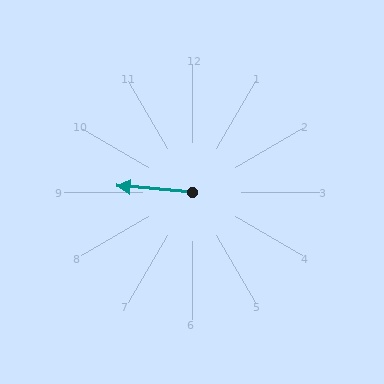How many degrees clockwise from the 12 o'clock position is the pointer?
Approximately 275 degrees.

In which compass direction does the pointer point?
West.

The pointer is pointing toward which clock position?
Roughly 9 o'clock.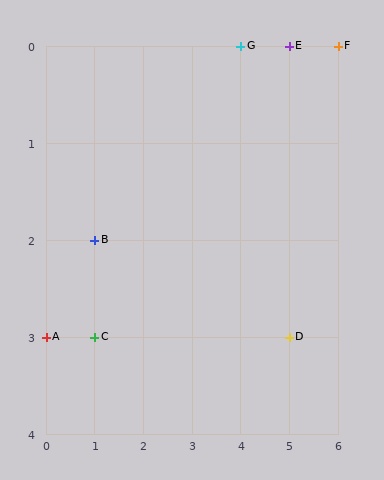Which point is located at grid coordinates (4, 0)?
Point G is at (4, 0).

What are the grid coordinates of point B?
Point B is at grid coordinates (1, 2).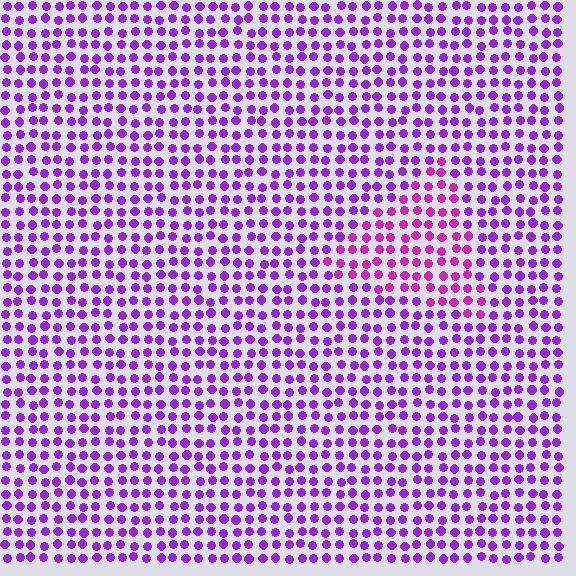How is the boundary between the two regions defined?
The boundary is defined purely by a slight shift in hue (about 29 degrees). Spacing, size, and orientation are identical on both sides.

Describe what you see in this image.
The image is filled with small purple elements in a uniform arrangement. A triangle-shaped region is visible where the elements are tinted to a slightly different hue, forming a subtle color boundary.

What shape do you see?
I see a triangle.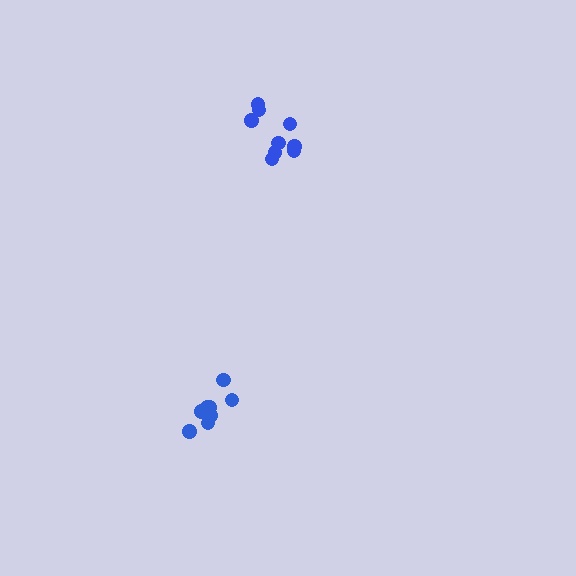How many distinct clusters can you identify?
There are 2 distinct clusters.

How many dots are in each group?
Group 1: 8 dots, Group 2: 9 dots (17 total).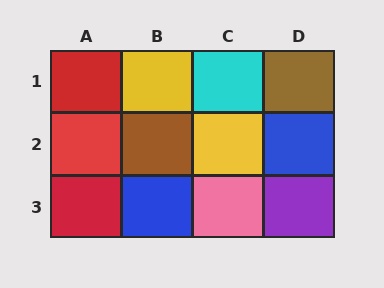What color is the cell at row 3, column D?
Purple.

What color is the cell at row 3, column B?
Blue.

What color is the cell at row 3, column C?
Pink.